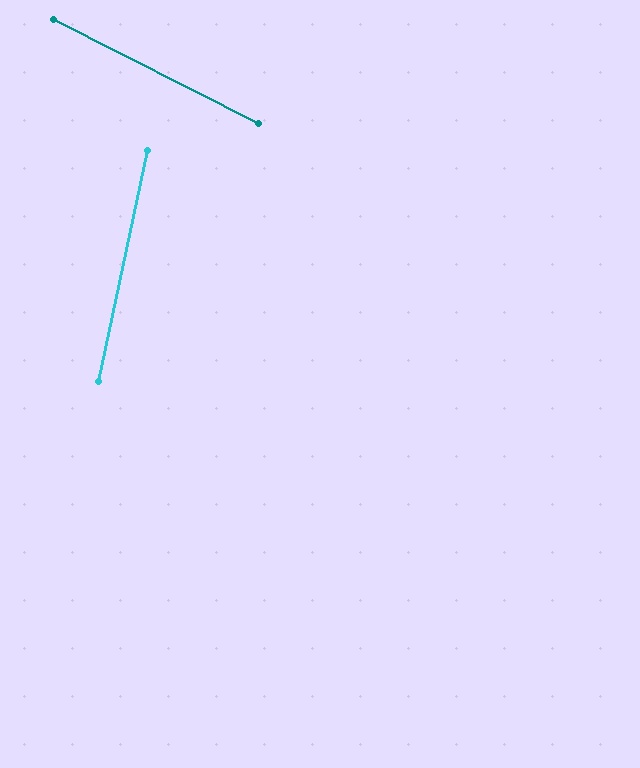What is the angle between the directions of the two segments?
Approximately 75 degrees.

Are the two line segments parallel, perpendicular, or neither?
Neither parallel nor perpendicular — they differ by about 75°.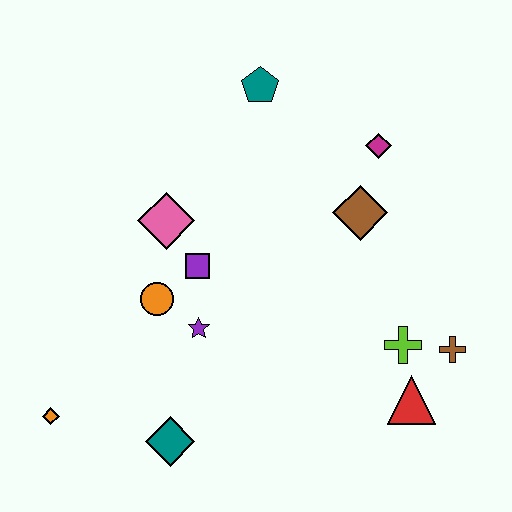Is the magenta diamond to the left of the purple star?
No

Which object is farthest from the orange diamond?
The magenta diamond is farthest from the orange diamond.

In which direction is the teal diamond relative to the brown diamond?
The teal diamond is below the brown diamond.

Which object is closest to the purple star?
The orange circle is closest to the purple star.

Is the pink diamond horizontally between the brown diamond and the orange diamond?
Yes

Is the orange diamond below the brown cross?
Yes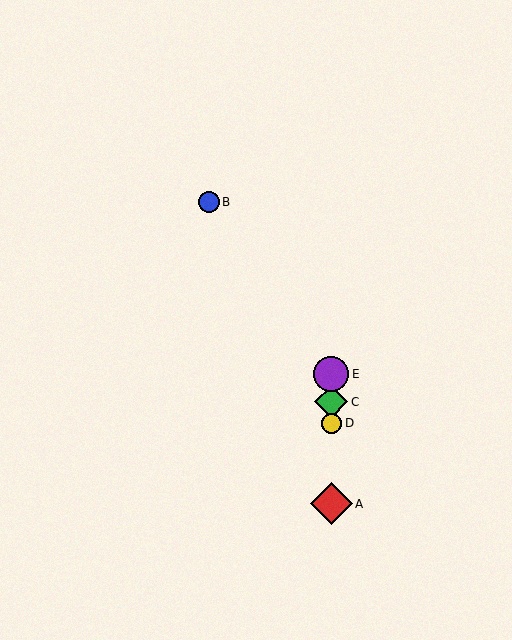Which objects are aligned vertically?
Objects A, C, D, E are aligned vertically.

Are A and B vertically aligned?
No, A is at x≈331 and B is at x≈209.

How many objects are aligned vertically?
4 objects (A, C, D, E) are aligned vertically.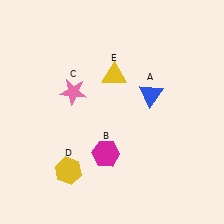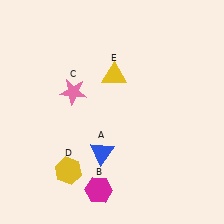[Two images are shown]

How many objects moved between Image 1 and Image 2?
2 objects moved between the two images.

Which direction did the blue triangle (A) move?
The blue triangle (A) moved down.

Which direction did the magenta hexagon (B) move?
The magenta hexagon (B) moved down.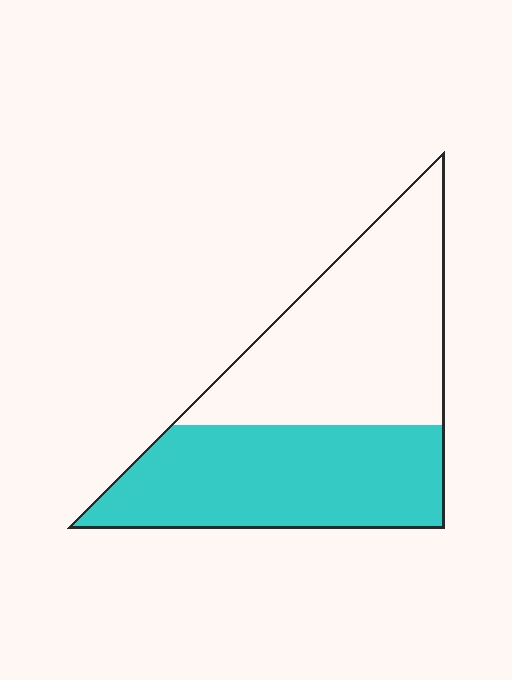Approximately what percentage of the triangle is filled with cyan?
Approximately 45%.